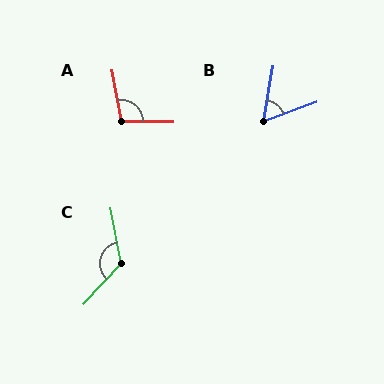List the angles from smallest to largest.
B (60°), A (100°), C (126°).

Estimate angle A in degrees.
Approximately 100 degrees.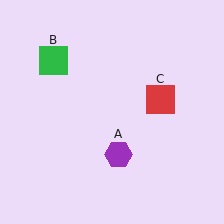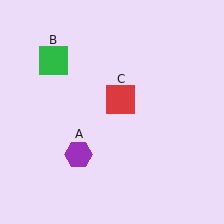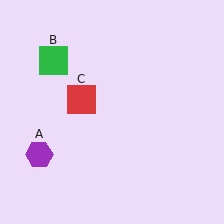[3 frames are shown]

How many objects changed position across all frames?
2 objects changed position: purple hexagon (object A), red square (object C).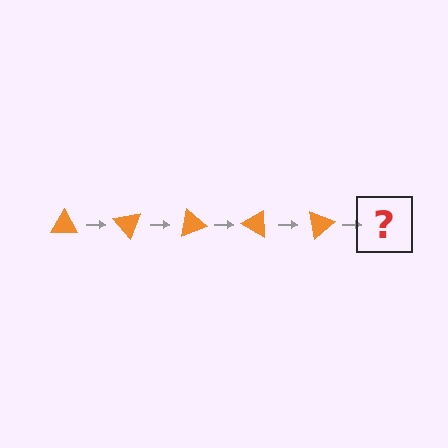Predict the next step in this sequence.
The next step is an orange triangle rotated 250 degrees.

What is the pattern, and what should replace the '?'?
The pattern is that the triangle rotates 50 degrees each step. The '?' should be an orange triangle rotated 250 degrees.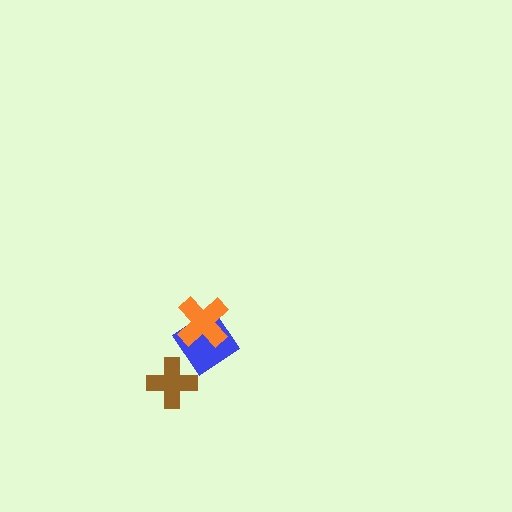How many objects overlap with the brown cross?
1 object overlaps with the brown cross.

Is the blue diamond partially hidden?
Yes, it is partially covered by another shape.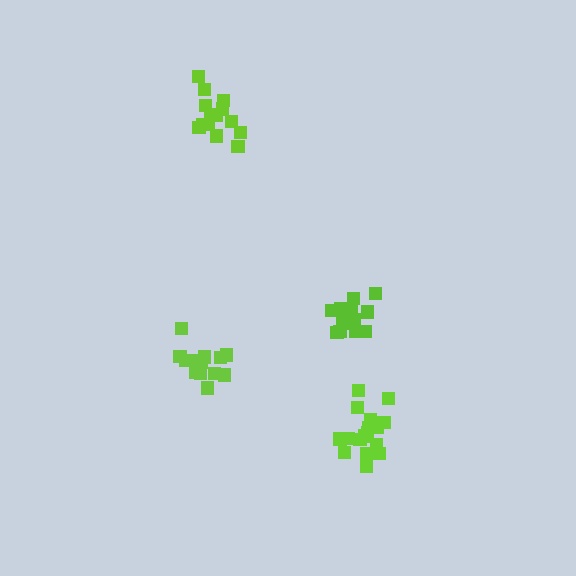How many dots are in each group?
Group 1: 15 dots, Group 2: 14 dots, Group 3: 18 dots, Group 4: 17 dots (64 total).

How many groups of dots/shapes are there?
There are 4 groups.